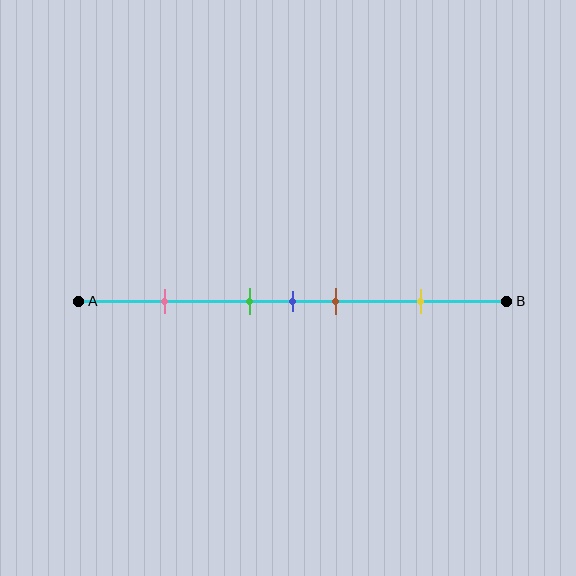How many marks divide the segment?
There are 5 marks dividing the segment.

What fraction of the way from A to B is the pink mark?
The pink mark is approximately 20% (0.2) of the way from A to B.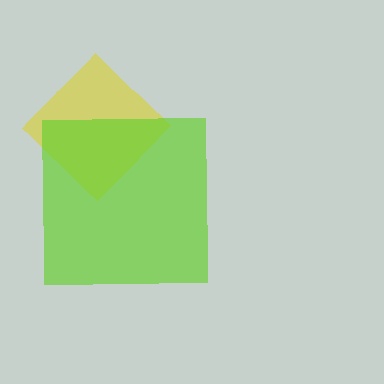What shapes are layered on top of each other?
The layered shapes are: a yellow diamond, a lime square.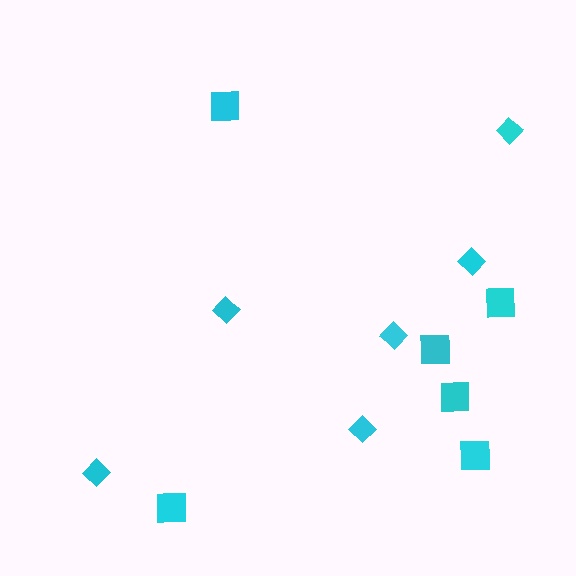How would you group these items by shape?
There are 2 groups: one group of diamonds (6) and one group of squares (6).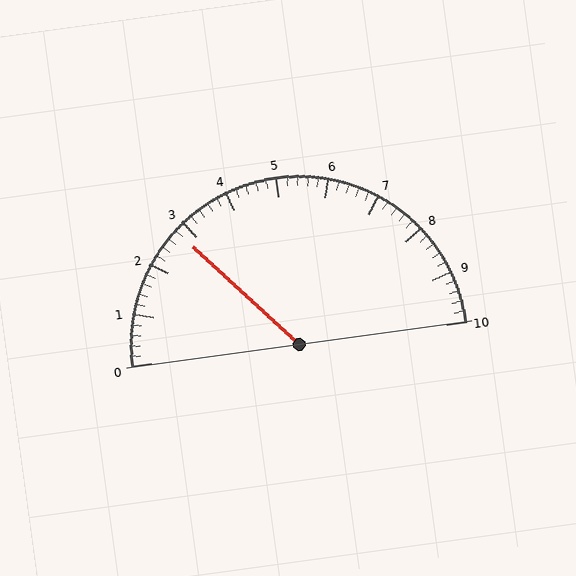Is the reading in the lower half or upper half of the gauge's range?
The reading is in the lower half of the range (0 to 10).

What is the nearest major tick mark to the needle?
The nearest major tick mark is 3.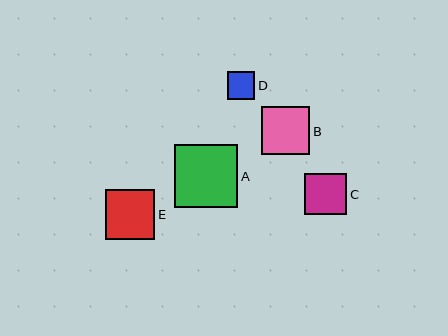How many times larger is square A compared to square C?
Square A is approximately 1.5 times the size of square C.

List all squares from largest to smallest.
From largest to smallest: A, E, B, C, D.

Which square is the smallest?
Square D is the smallest with a size of approximately 27 pixels.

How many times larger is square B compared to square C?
Square B is approximately 1.2 times the size of square C.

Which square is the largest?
Square A is the largest with a size of approximately 63 pixels.